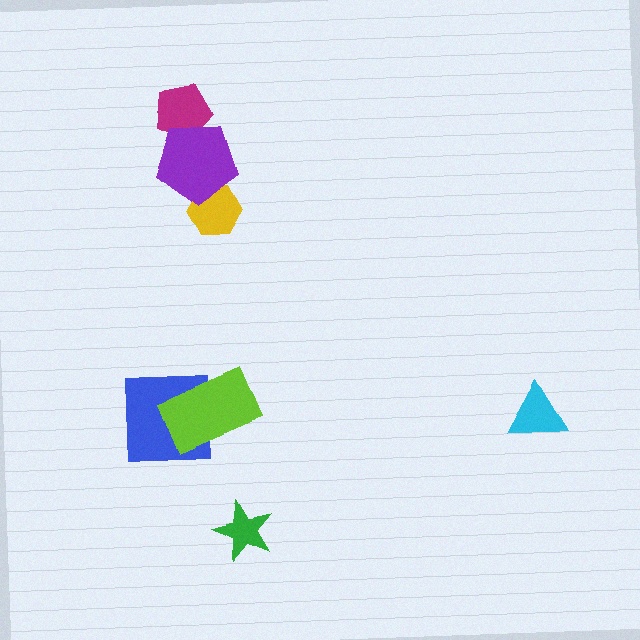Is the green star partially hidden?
No, no other shape covers it.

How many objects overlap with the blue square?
1 object overlaps with the blue square.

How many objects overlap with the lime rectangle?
1 object overlaps with the lime rectangle.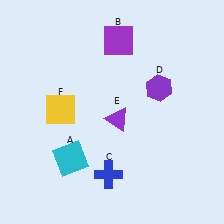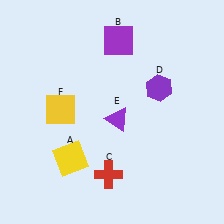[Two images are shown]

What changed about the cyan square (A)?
In Image 1, A is cyan. In Image 2, it changed to yellow.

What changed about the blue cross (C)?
In Image 1, C is blue. In Image 2, it changed to red.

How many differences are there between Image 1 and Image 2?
There are 2 differences between the two images.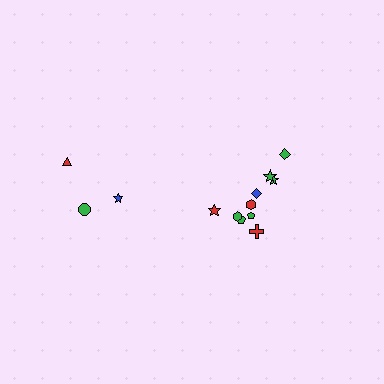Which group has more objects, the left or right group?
The right group.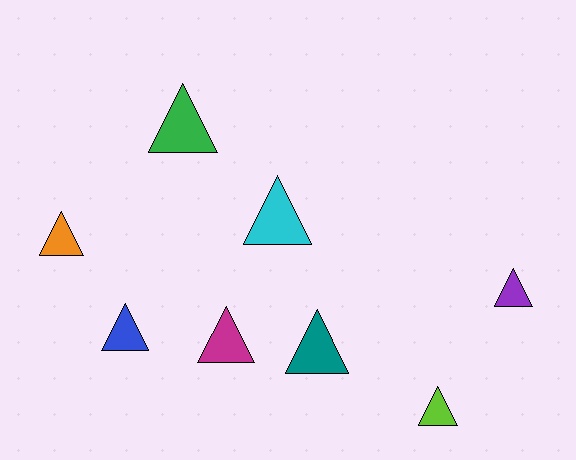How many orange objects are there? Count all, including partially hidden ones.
There is 1 orange object.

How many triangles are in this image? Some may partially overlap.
There are 8 triangles.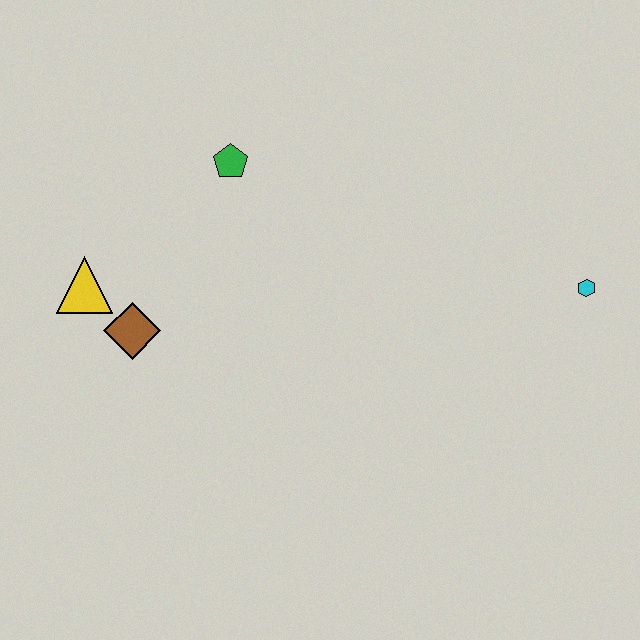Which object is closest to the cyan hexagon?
The green pentagon is closest to the cyan hexagon.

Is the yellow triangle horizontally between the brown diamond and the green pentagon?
No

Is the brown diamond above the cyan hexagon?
No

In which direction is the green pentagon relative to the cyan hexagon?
The green pentagon is to the left of the cyan hexagon.